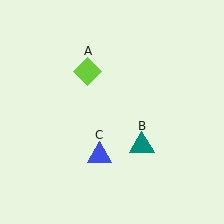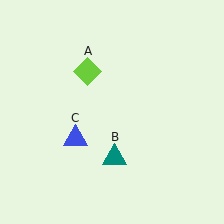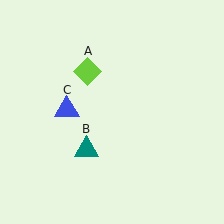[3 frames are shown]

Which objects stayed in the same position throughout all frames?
Lime diamond (object A) remained stationary.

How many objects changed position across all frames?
2 objects changed position: teal triangle (object B), blue triangle (object C).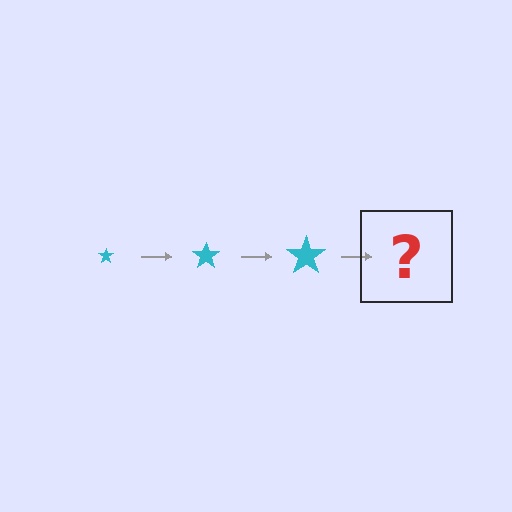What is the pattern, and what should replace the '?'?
The pattern is that the star gets progressively larger each step. The '?' should be a cyan star, larger than the previous one.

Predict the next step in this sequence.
The next step is a cyan star, larger than the previous one.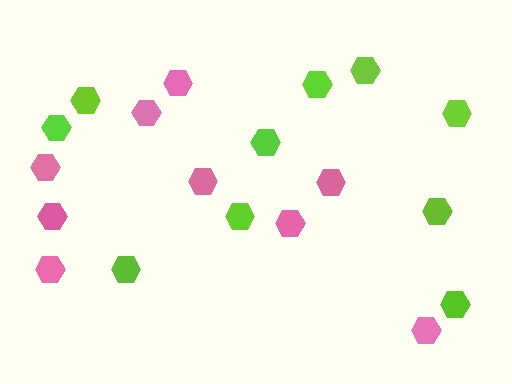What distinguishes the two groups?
There are 2 groups: one group of lime hexagons (10) and one group of pink hexagons (9).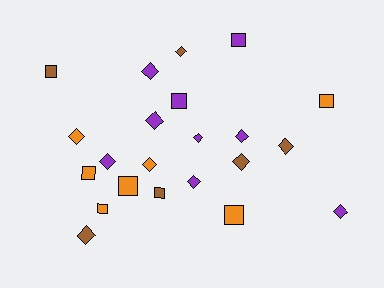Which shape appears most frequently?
Diamond, with 13 objects.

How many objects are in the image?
There are 22 objects.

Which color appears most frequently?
Purple, with 9 objects.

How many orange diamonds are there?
There are 2 orange diamonds.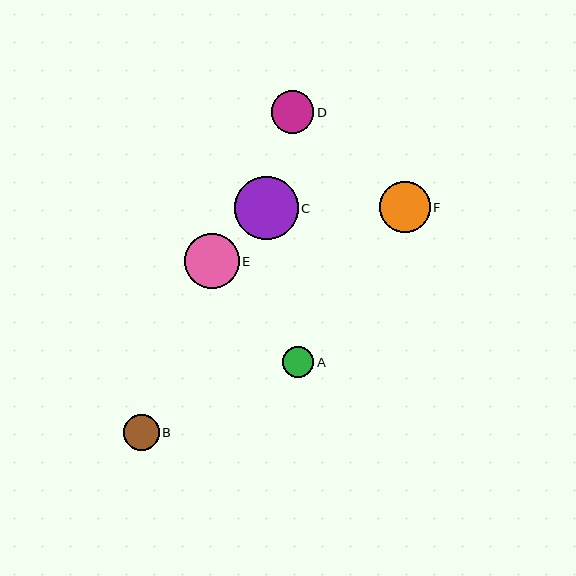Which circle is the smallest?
Circle A is the smallest with a size of approximately 31 pixels.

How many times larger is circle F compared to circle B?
Circle F is approximately 1.4 times the size of circle B.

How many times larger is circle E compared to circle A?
Circle E is approximately 1.8 times the size of circle A.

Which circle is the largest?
Circle C is the largest with a size of approximately 63 pixels.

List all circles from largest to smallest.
From largest to smallest: C, E, F, D, B, A.